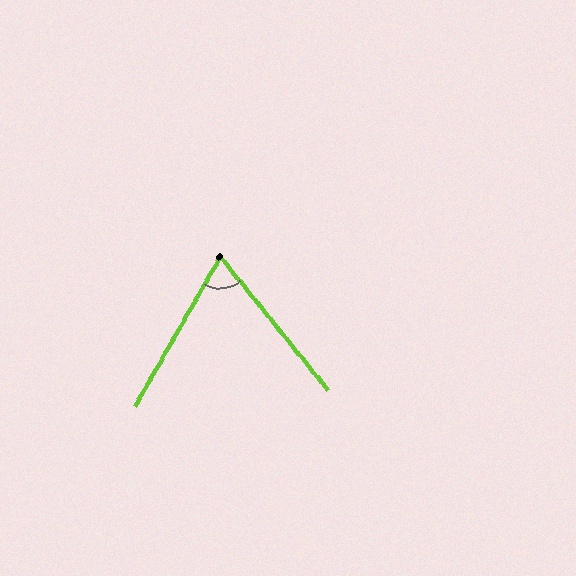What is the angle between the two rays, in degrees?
Approximately 69 degrees.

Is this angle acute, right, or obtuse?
It is acute.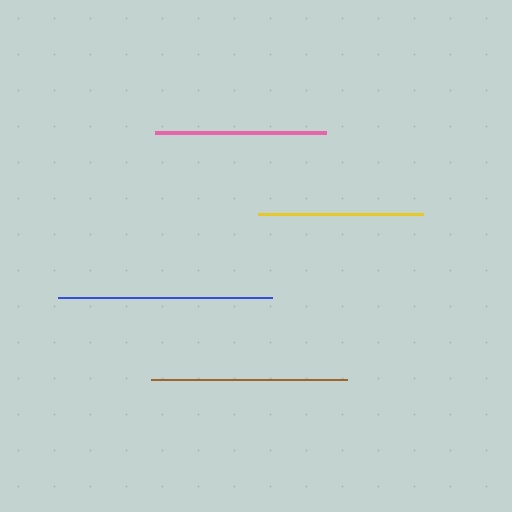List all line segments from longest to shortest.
From longest to shortest: blue, brown, pink, yellow.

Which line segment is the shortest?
The yellow line is the shortest at approximately 165 pixels.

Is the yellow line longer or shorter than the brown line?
The brown line is longer than the yellow line.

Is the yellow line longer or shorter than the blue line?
The blue line is longer than the yellow line.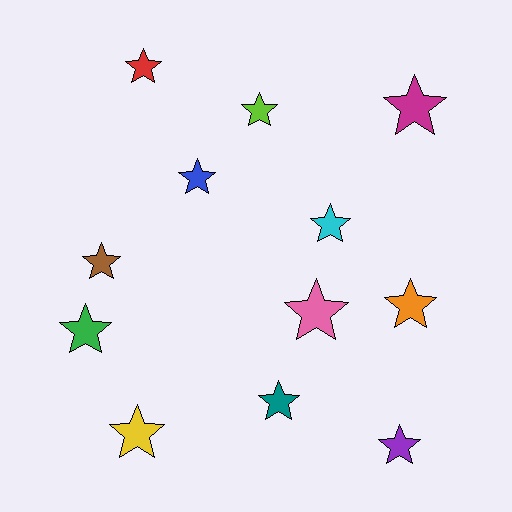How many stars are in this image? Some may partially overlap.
There are 12 stars.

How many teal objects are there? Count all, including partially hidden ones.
There is 1 teal object.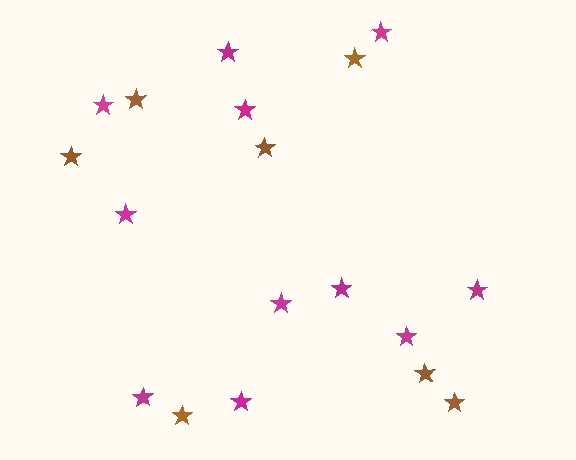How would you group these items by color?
There are 2 groups: one group of magenta stars (11) and one group of brown stars (7).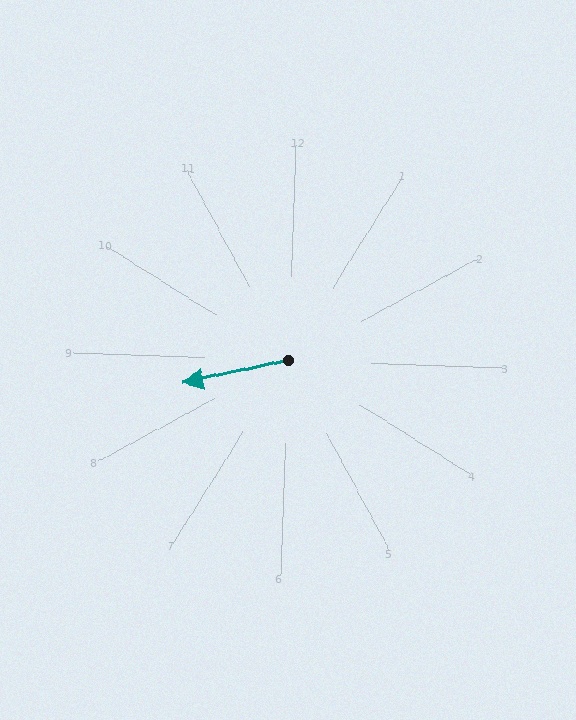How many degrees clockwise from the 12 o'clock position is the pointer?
Approximately 256 degrees.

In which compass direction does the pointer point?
West.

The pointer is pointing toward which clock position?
Roughly 9 o'clock.